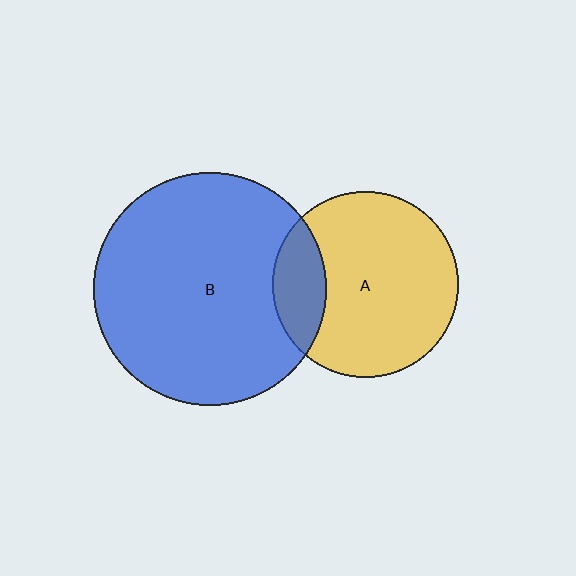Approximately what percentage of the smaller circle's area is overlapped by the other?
Approximately 20%.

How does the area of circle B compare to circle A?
Approximately 1.6 times.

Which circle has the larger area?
Circle B (blue).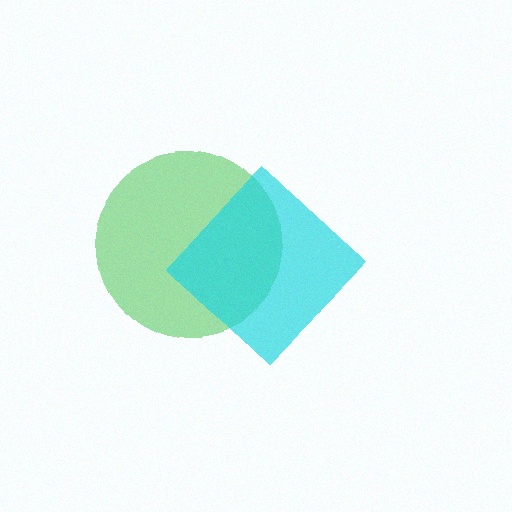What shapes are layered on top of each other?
The layered shapes are: a green circle, a cyan diamond.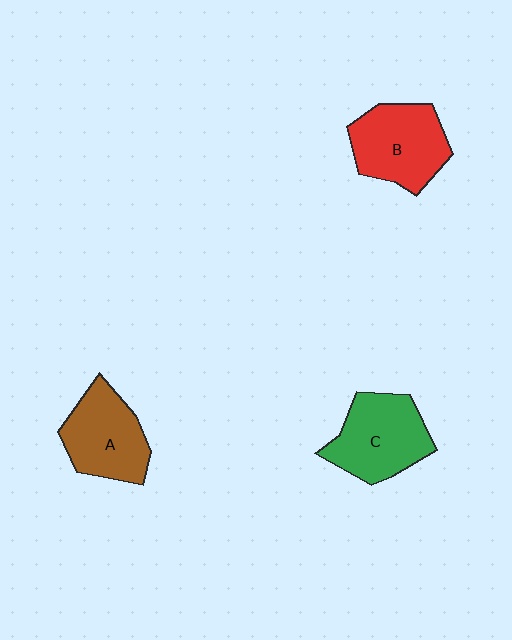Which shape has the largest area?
Shape C (green).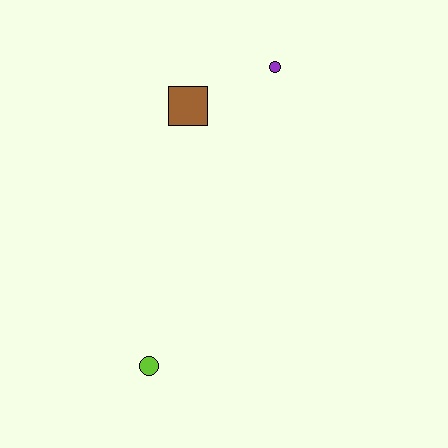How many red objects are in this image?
There are no red objects.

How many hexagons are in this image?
There are no hexagons.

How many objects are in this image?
There are 3 objects.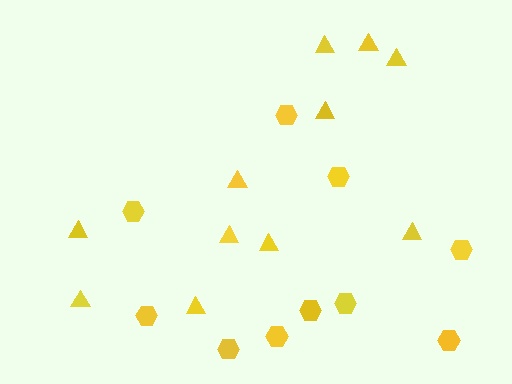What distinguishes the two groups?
There are 2 groups: one group of triangles (11) and one group of hexagons (10).